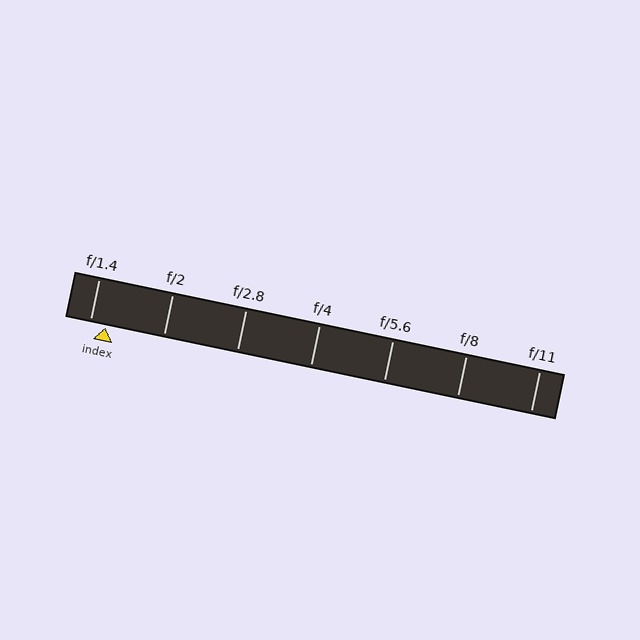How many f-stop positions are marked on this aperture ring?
There are 7 f-stop positions marked.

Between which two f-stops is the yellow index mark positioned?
The index mark is between f/1.4 and f/2.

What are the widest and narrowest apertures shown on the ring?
The widest aperture shown is f/1.4 and the narrowest is f/11.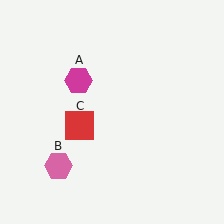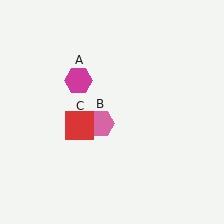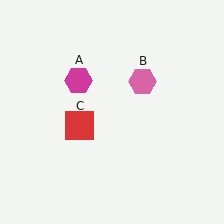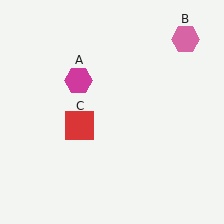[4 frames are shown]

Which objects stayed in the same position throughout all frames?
Magenta hexagon (object A) and red square (object C) remained stationary.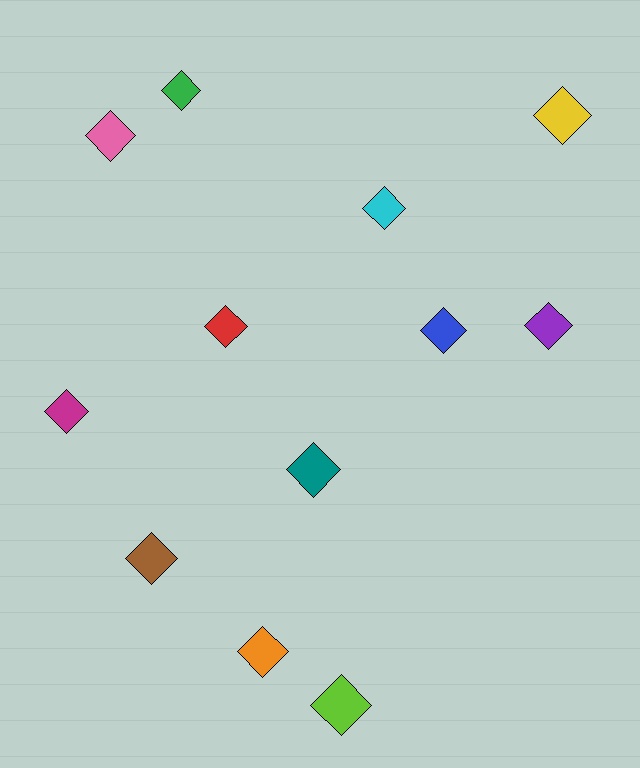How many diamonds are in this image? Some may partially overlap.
There are 12 diamonds.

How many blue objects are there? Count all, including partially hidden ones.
There is 1 blue object.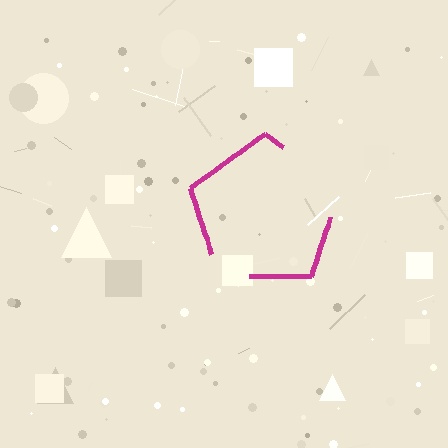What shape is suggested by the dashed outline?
The dashed outline suggests a pentagon.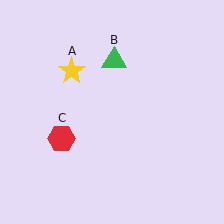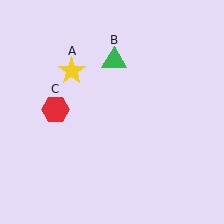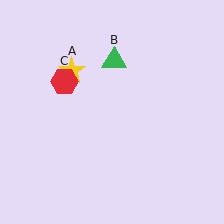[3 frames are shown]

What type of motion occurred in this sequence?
The red hexagon (object C) rotated clockwise around the center of the scene.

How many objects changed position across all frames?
1 object changed position: red hexagon (object C).